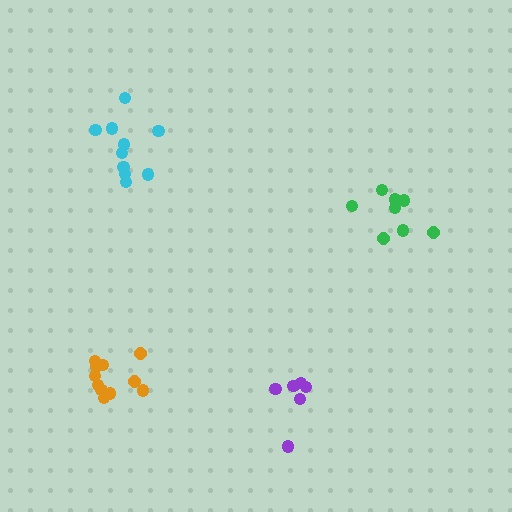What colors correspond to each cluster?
The clusters are colored: purple, cyan, green, orange.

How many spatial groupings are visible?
There are 4 spatial groupings.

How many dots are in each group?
Group 1: 6 dots, Group 2: 10 dots, Group 3: 8 dots, Group 4: 11 dots (35 total).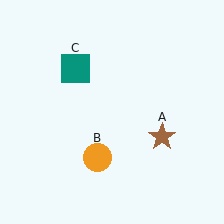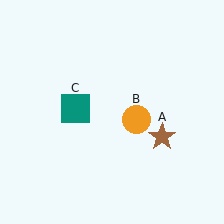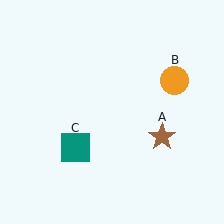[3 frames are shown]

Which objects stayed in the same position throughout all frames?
Brown star (object A) remained stationary.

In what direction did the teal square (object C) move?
The teal square (object C) moved down.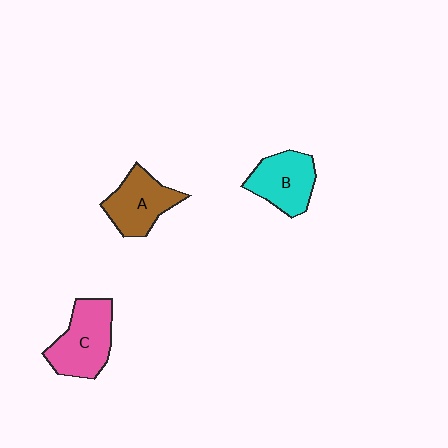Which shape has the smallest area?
Shape B (cyan).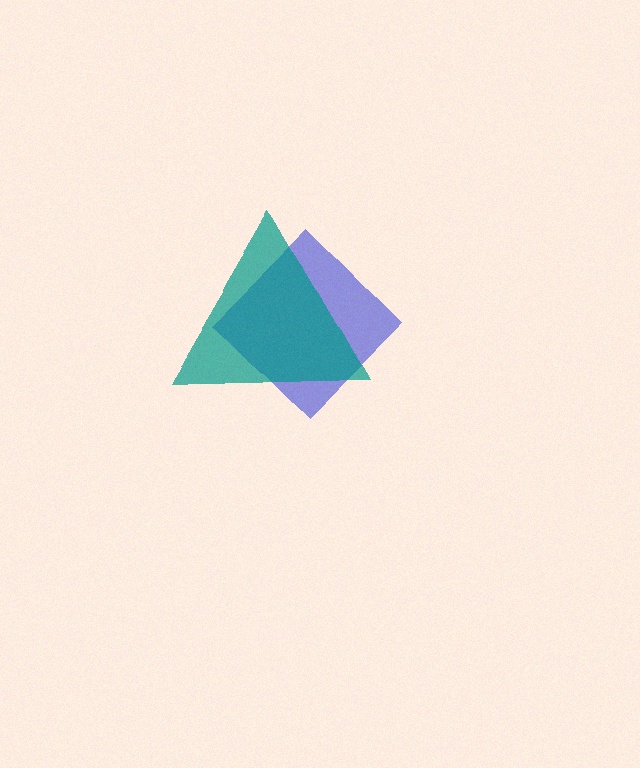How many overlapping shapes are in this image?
There are 2 overlapping shapes in the image.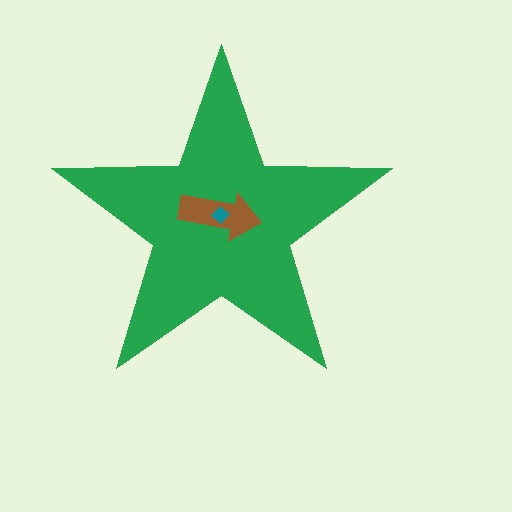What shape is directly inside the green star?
The brown arrow.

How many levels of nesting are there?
3.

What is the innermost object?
The teal diamond.